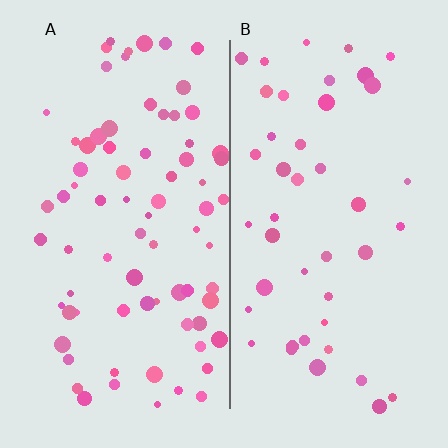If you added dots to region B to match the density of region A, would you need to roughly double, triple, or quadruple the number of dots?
Approximately double.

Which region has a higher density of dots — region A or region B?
A (the left).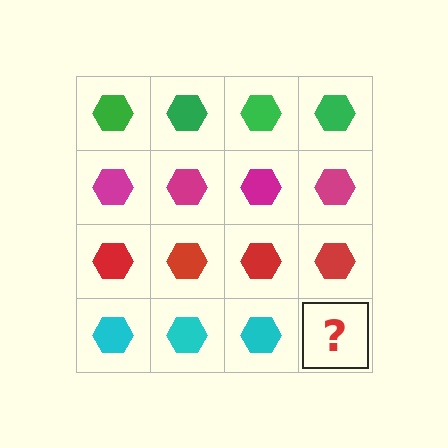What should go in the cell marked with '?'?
The missing cell should contain a cyan hexagon.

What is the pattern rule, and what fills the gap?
The rule is that each row has a consistent color. The gap should be filled with a cyan hexagon.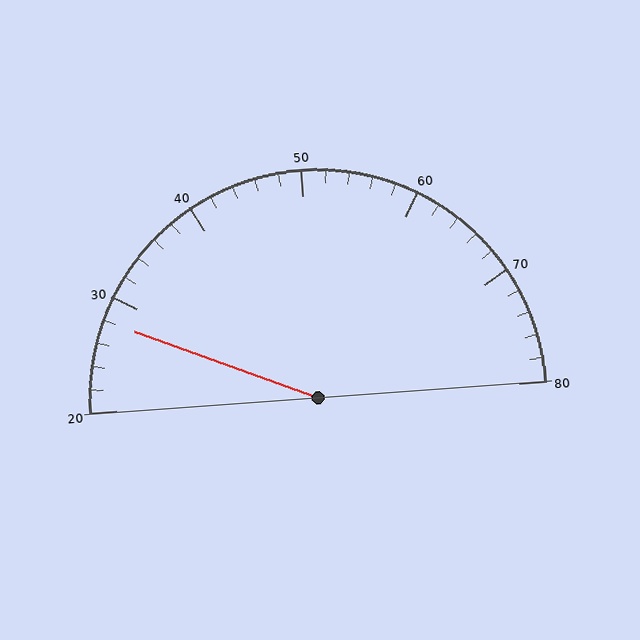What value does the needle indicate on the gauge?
The needle indicates approximately 28.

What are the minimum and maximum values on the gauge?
The gauge ranges from 20 to 80.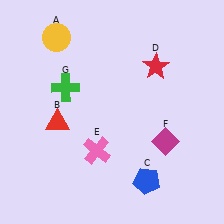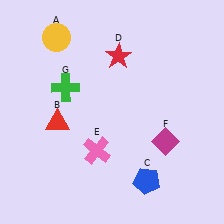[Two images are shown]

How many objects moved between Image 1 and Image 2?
1 object moved between the two images.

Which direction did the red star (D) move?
The red star (D) moved left.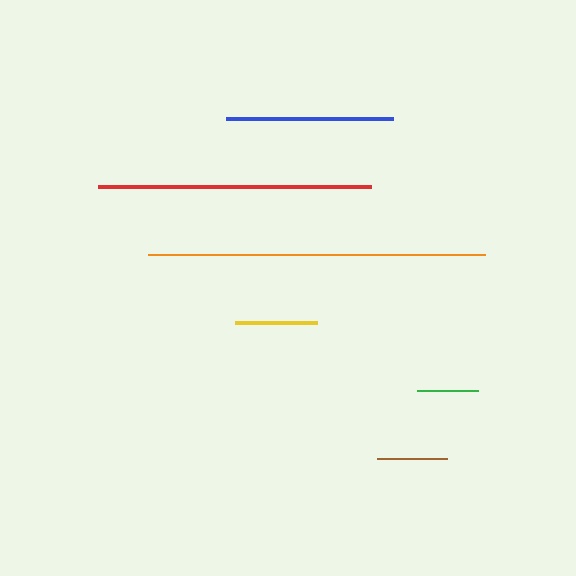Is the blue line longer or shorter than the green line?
The blue line is longer than the green line.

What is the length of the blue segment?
The blue segment is approximately 167 pixels long.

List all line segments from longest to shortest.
From longest to shortest: orange, red, blue, yellow, brown, green.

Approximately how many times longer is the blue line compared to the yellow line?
The blue line is approximately 2.0 times the length of the yellow line.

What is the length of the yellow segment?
The yellow segment is approximately 82 pixels long.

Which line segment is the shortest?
The green line is the shortest at approximately 61 pixels.